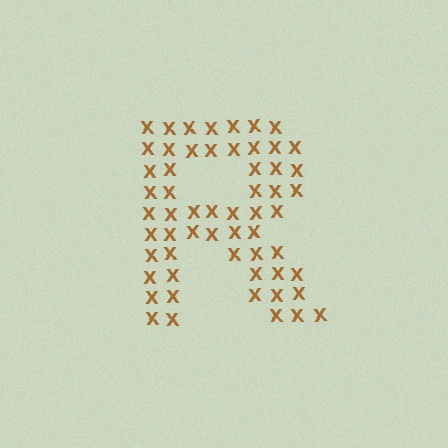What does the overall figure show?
The overall figure shows the letter R.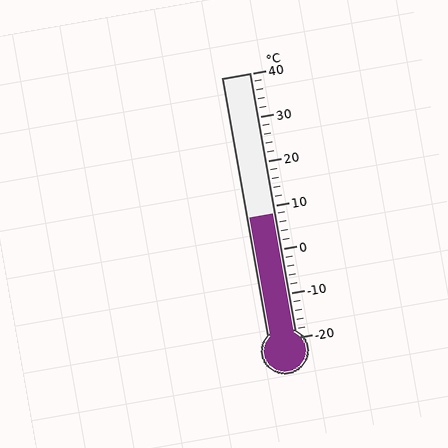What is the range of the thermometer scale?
The thermometer scale ranges from -20°C to 40°C.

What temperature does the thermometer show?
The thermometer shows approximately 8°C.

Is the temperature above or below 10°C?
The temperature is below 10°C.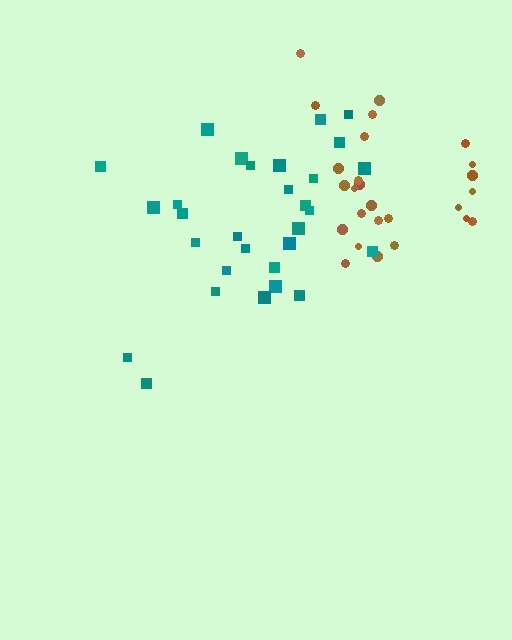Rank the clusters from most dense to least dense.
teal, brown.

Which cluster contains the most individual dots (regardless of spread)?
Teal (30).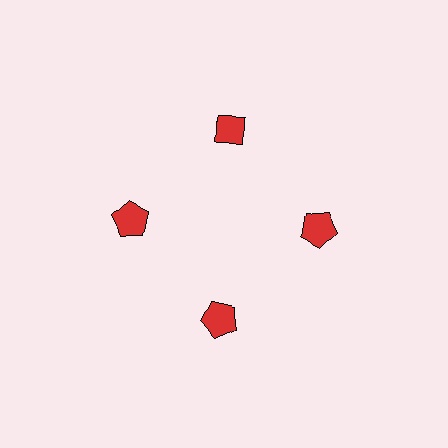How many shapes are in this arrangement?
There are 4 shapes arranged in a ring pattern.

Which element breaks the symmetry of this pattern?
The red diamond at roughly the 12 o'clock position breaks the symmetry. All other shapes are red pentagons.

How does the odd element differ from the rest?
It has a different shape: diamond instead of pentagon.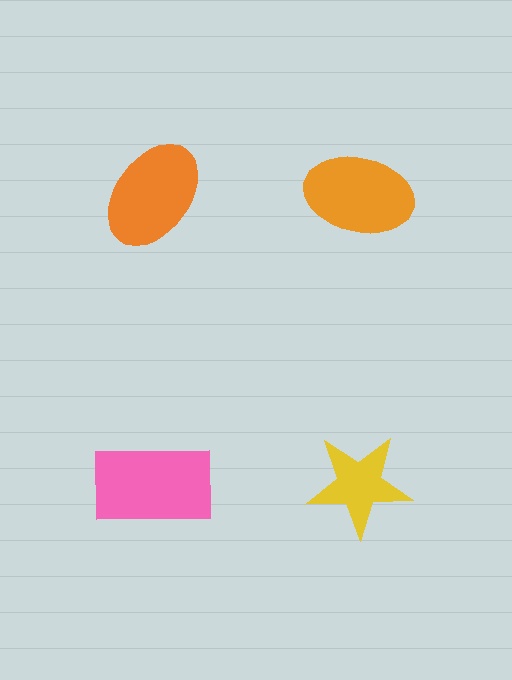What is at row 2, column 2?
A yellow star.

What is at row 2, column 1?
A pink rectangle.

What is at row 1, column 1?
An orange ellipse.